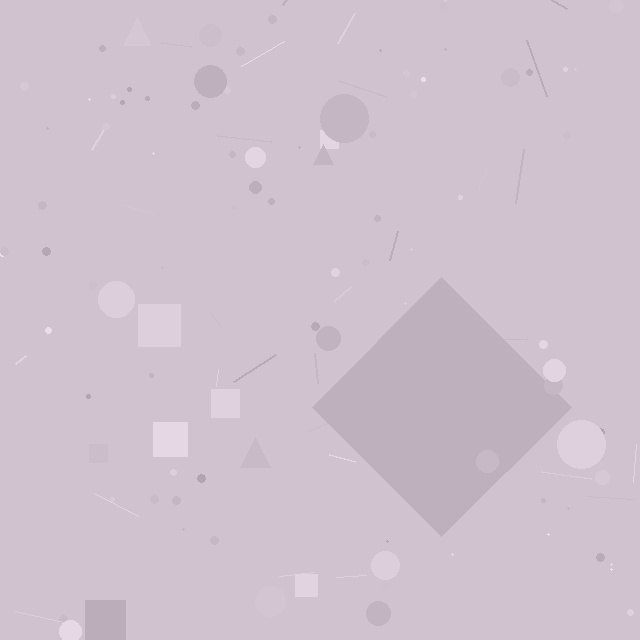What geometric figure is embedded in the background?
A diamond is embedded in the background.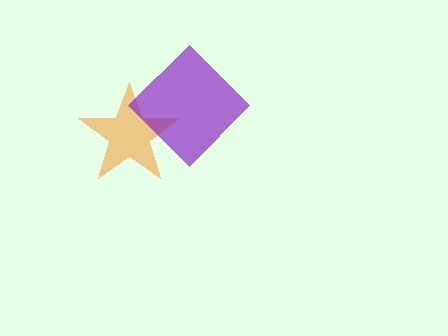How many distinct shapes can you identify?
There are 2 distinct shapes: an orange star, a purple diamond.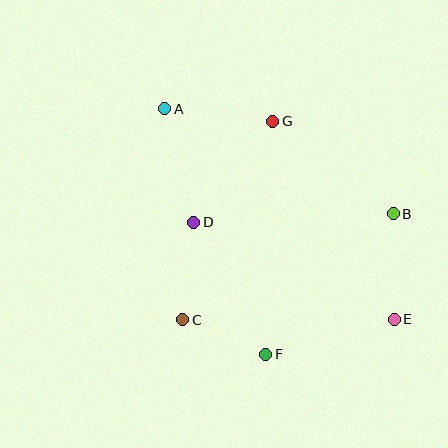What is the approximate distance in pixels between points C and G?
The distance between C and G is approximately 218 pixels.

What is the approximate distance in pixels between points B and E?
The distance between B and E is approximately 105 pixels.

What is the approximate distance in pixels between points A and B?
The distance between A and B is approximately 251 pixels.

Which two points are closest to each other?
Points C and F are closest to each other.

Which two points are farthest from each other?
Points A and E are farthest from each other.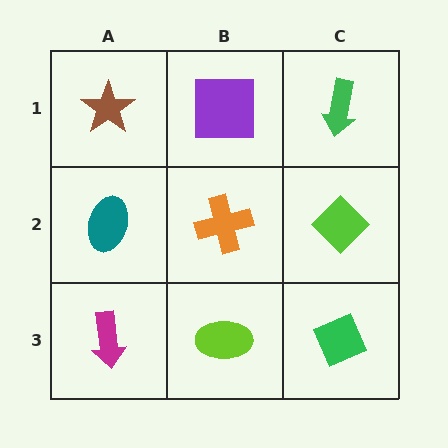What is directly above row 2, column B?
A purple square.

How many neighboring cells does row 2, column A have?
3.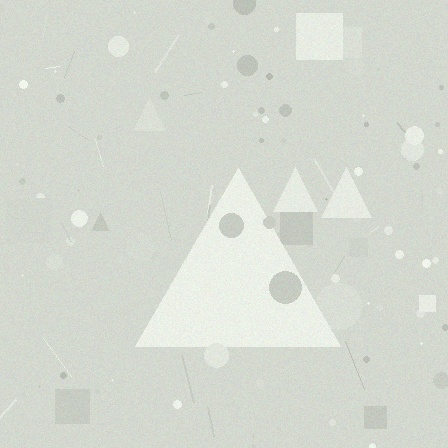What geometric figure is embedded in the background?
A triangle is embedded in the background.